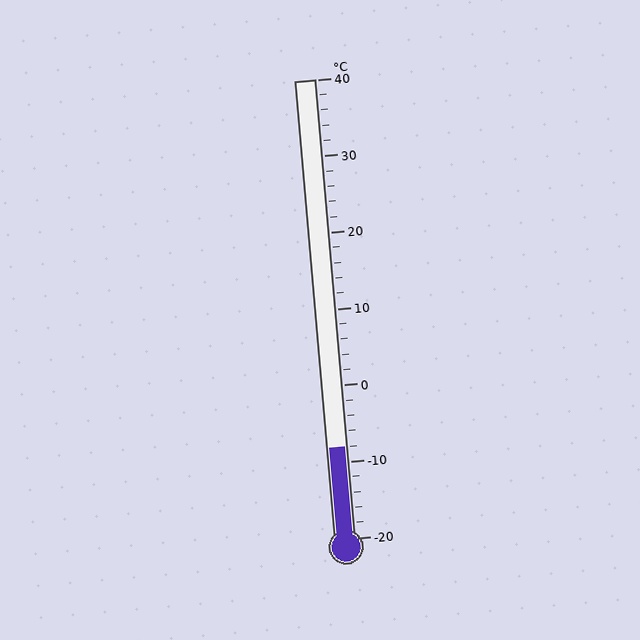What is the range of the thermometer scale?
The thermometer scale ranges from -20°C to 40°C.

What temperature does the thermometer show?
The thermometer shows approximately -8°C.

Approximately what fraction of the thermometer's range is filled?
The thermometer is filled to approximately 20% of its range.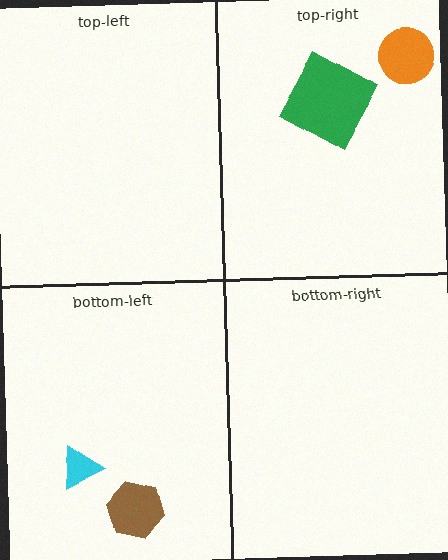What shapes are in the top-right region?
The orange circle, the green square.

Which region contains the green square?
The top-right region.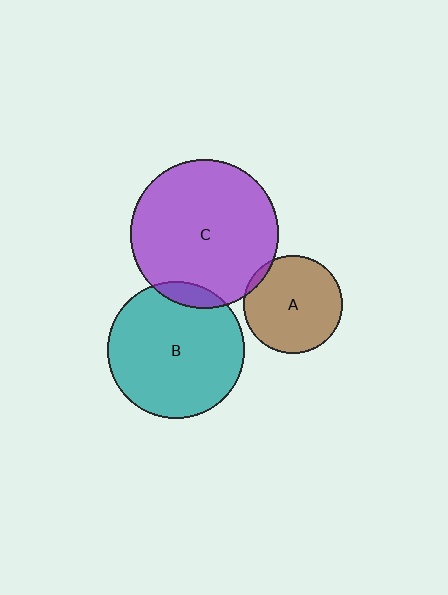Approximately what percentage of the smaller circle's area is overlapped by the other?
Approximately 10%.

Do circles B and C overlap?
Yes.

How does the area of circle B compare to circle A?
Approximately 1.9 times.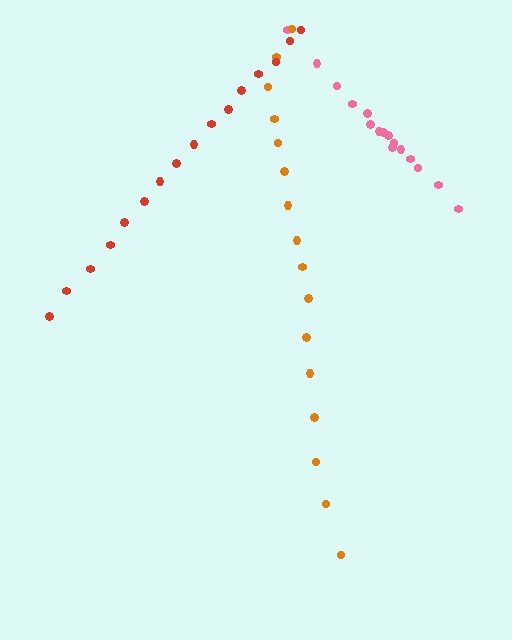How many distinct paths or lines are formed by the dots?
There are 3 distinct paths.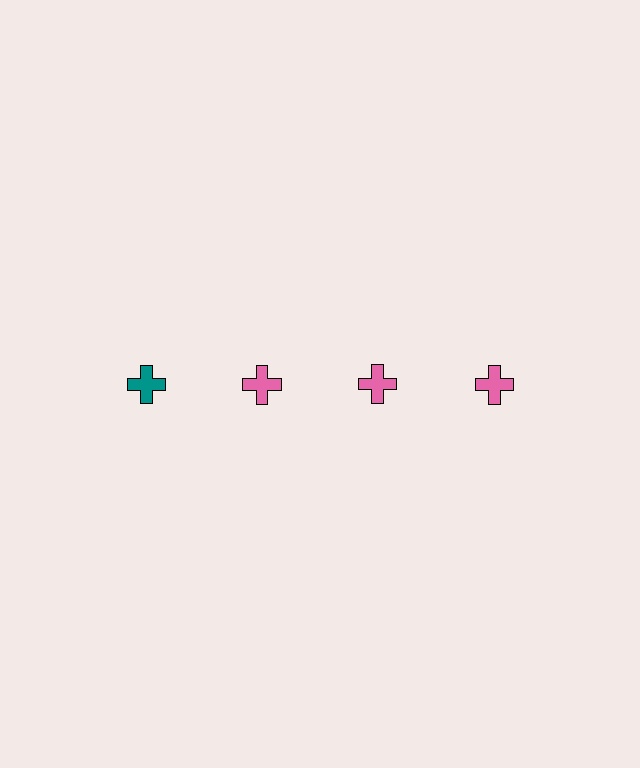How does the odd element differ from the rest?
It has a different color: teal instead of pink.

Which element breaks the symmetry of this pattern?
The teal cross in the top row, leftmost column breaks the symmetry. All other shapes are pink crosses.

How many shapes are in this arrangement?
There are 4 shapes arranged in a grid pattern.